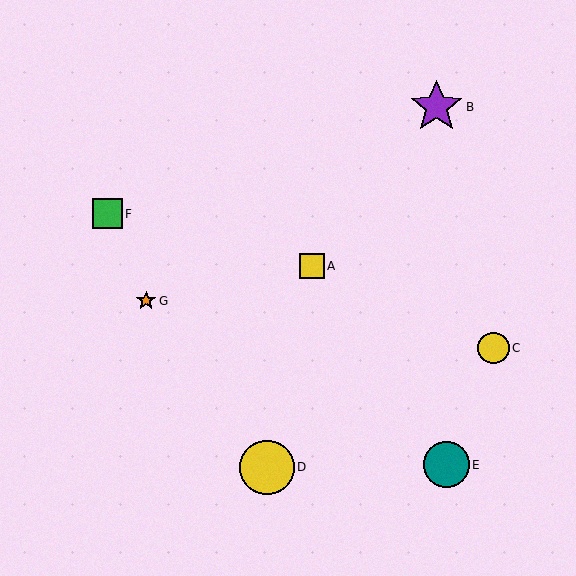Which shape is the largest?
The yellow circle (labeled D) is the largest.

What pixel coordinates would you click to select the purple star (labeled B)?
Click at (436, 107) to select the purple star B.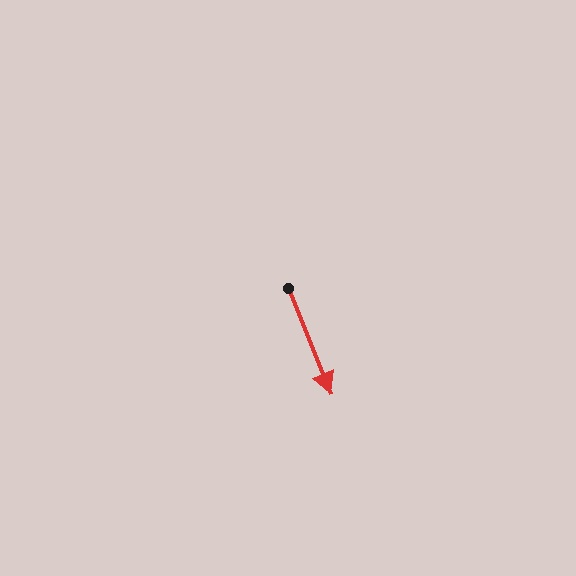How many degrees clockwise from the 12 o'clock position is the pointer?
Approximately 158 degrees.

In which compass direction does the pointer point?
South.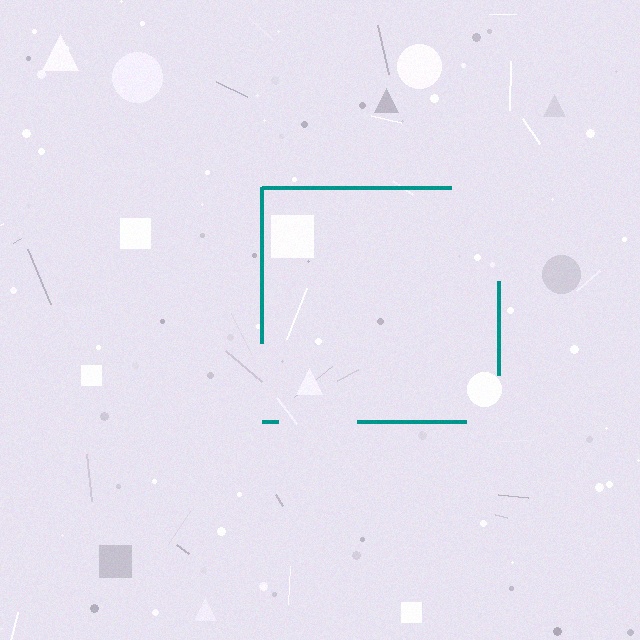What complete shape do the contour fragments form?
The contour fragments form a square.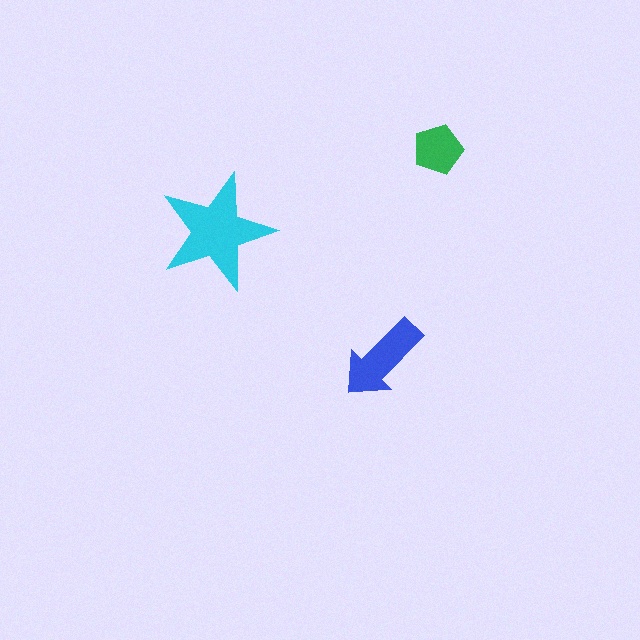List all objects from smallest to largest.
The green pentagon, the blue arrow, the cyan star.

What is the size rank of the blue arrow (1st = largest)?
2nd.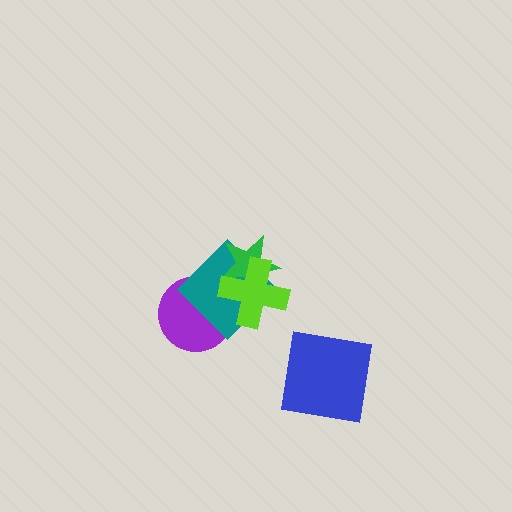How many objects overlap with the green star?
2 objects overlap with the green star.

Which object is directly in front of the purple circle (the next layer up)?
The teal diamond is directly in front of the purple circle.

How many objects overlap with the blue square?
0 objects overlap with the blue square.